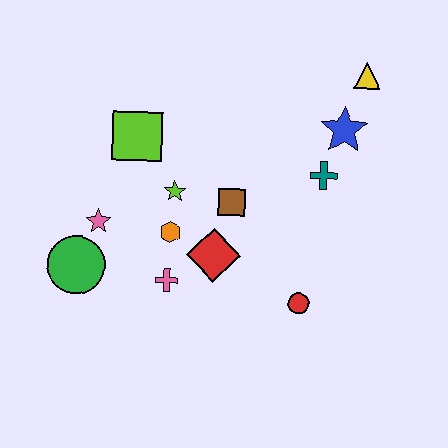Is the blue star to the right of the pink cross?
Yes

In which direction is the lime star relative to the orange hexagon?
The lime star is above the orange hexagon.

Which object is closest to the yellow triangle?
The blue star is closest to the yellow triangle.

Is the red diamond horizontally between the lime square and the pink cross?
No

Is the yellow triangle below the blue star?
No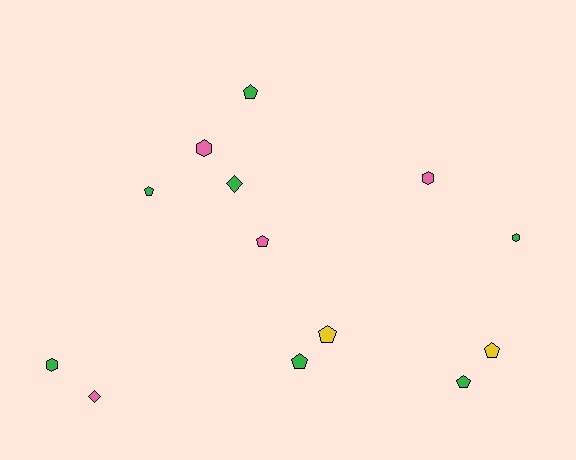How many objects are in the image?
There are 13 objects.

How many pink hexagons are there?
There are 2 pink hexagons.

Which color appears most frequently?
Green, with 7 objects.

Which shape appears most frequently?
Pentagon, with 7 objects.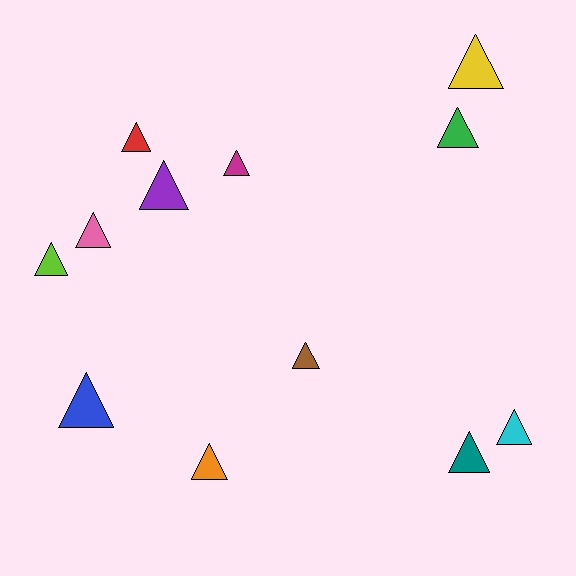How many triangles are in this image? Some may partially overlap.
There are 12 triangles.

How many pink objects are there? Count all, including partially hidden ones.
There is 1 pink object.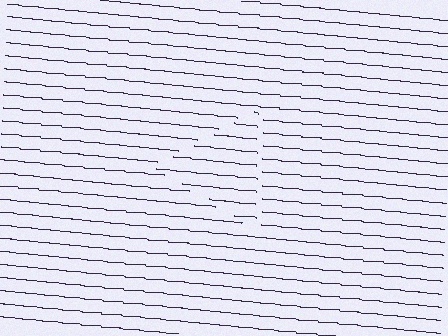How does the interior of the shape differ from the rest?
The interior of the shape contains the same grating, shifted by half a period — the contour is defined by the phase discontinuity where line-ends from the inner and outer gratings abut.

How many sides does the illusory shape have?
3 sides — the line-ends trace a triangle.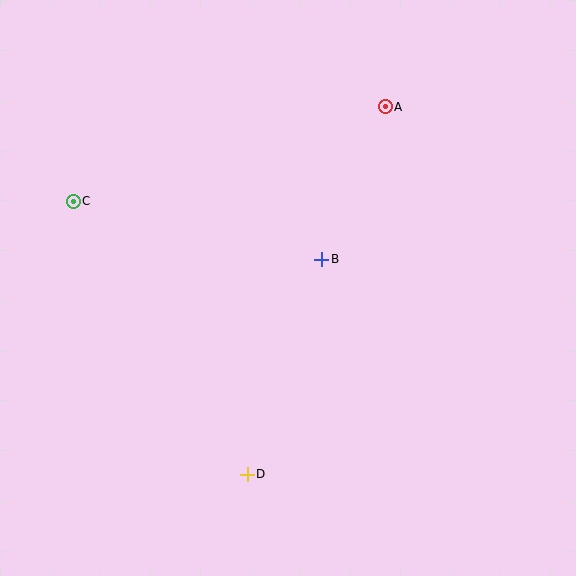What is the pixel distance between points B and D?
The distance between B and D is 228 pixels.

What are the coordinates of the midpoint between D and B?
The midpoint between D and B is at (284, 367).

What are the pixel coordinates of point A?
Point A is at (385, 107).